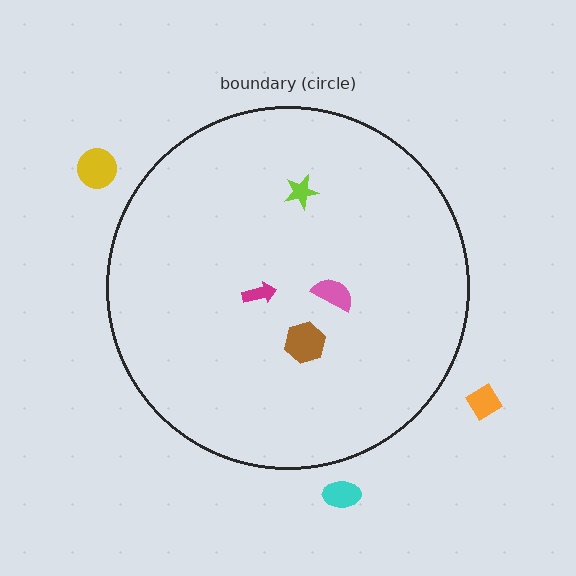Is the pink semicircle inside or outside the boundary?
Inside.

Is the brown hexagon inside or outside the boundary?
Inside.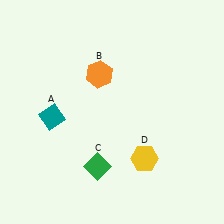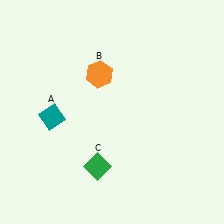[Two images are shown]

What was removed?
The yellow hexagon (D) was removed in Image 2.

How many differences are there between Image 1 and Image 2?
There is 1 difference between the two images.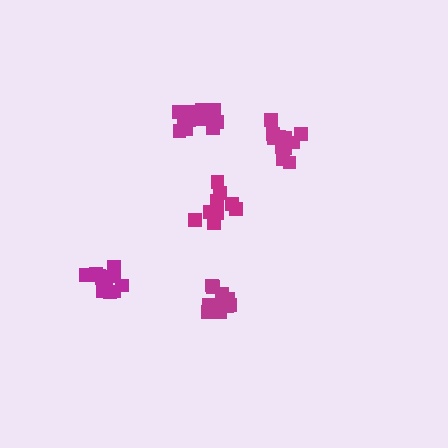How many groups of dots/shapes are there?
There are 5 groups.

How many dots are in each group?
Group 1: 14 dots, Group 2: 9 dots, Group 3: 13 dots, Group 4: 12 dots, Group 5: 11 dots (59 total).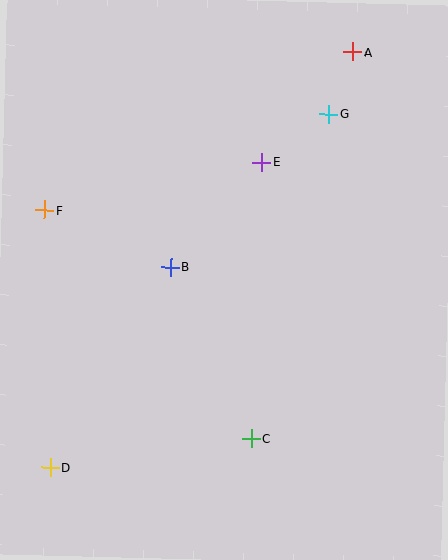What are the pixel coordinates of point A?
Point A is at (353, 52).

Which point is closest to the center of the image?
Point B at (171, 267) is closest to the center.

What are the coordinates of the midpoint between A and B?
The midpoint between A and B is at (262, 159).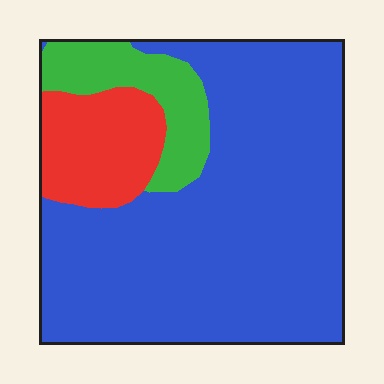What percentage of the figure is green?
Green takes up less than a quarter of the figure.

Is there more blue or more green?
Blue.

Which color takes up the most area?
Blue, at roughly 75%.